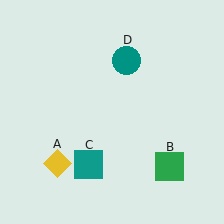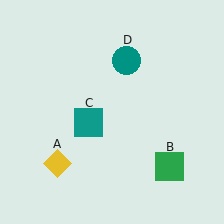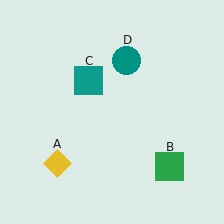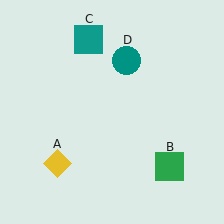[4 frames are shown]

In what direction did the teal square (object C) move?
The teal square (object C) moved up.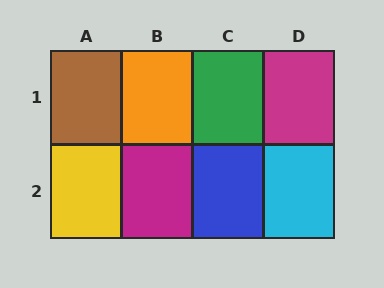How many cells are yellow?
1 cell is yellow.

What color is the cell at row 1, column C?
Green.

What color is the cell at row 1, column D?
Magenta.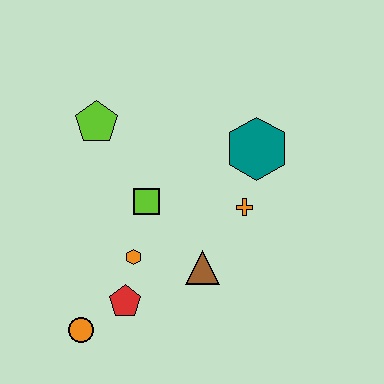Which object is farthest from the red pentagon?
The teal hexagon is farthest from the red pentagon.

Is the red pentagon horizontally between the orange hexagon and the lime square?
No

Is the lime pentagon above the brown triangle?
Yes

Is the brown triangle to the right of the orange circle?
Yes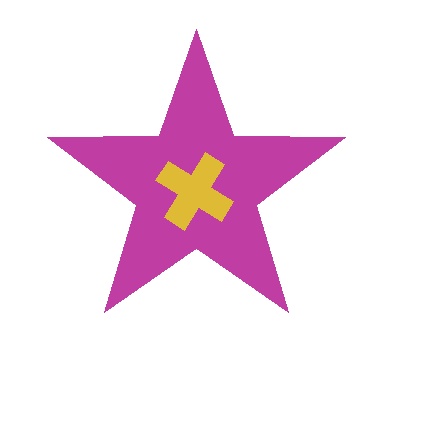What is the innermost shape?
The yellow cross.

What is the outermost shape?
The magenta star.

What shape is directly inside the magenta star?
The yellow cross.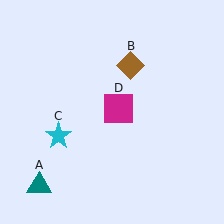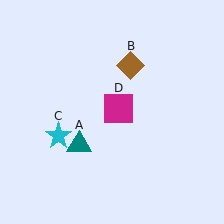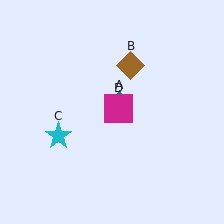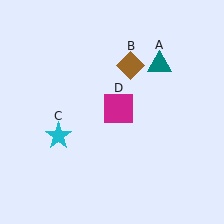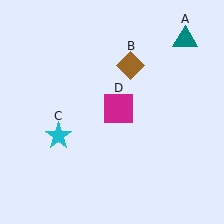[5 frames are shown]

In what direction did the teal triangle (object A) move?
The teal triangle (object A) moved up and to the right.